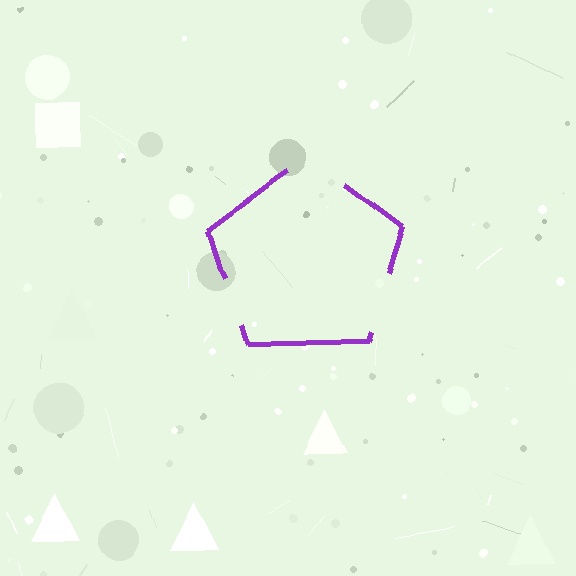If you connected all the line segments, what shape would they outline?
They would outline a pentagon.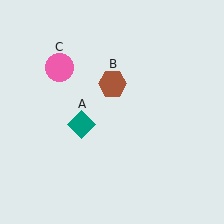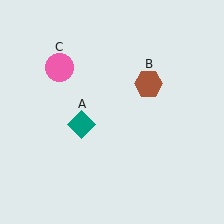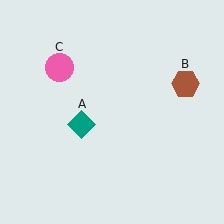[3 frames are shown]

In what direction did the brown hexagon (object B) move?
The brown hexagon (object B) moved right.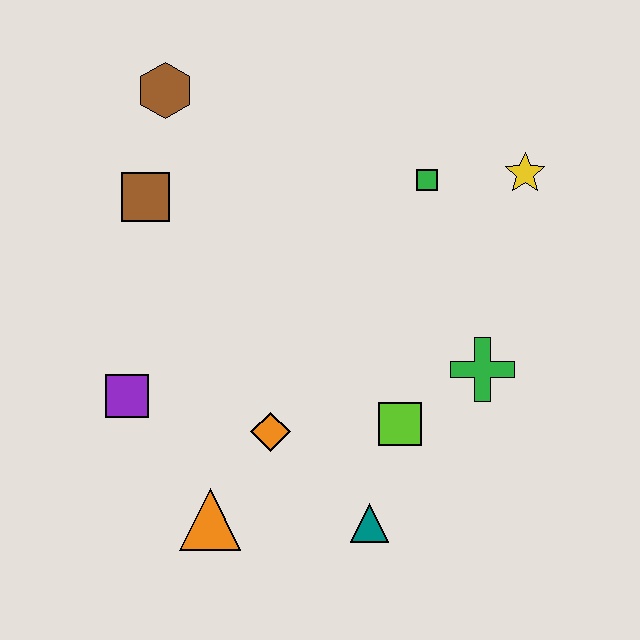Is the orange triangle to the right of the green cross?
No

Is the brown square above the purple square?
Yes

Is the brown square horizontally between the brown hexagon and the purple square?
Yes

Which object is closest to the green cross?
The lime square is closest to the green cross.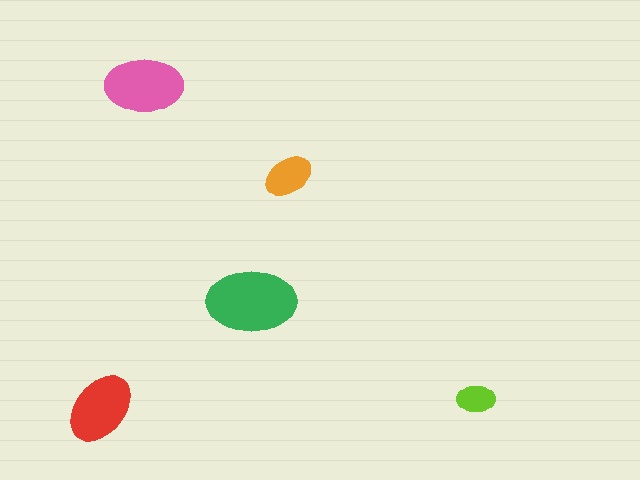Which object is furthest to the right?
The lime ellipse is rightmost.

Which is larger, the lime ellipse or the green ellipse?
The green one.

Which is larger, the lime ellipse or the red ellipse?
The red one.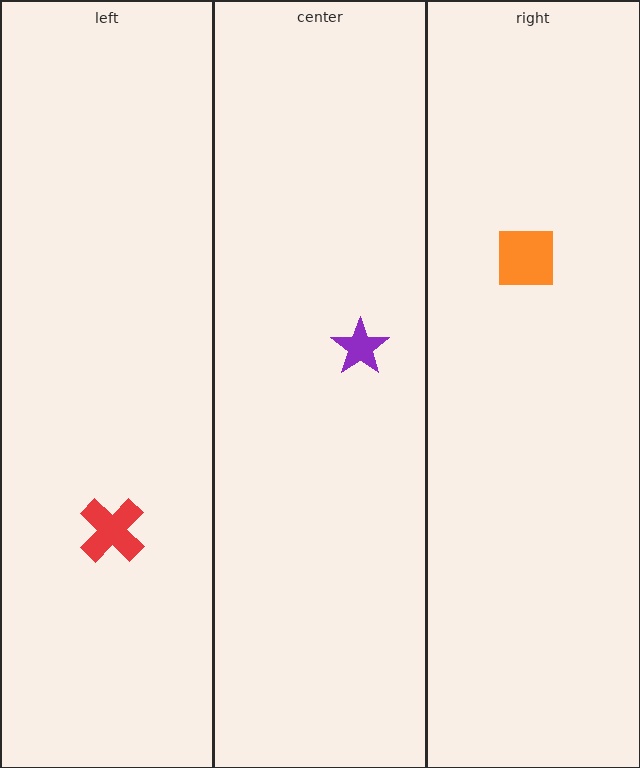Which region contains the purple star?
The center region.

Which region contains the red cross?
The left region.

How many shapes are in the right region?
1.